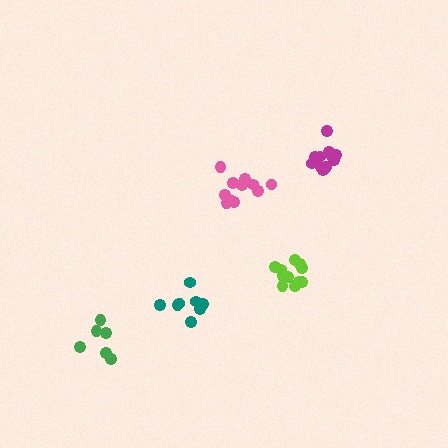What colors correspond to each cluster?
The clusters are colored: green, magenta, teal, lime, pink.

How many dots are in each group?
Group 1: 6 dots, Group 2: 11 dots, Group 3: 8 dots, Group 4: 11 dots, Group 5: 11 dots (47 total).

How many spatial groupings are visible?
There are 5 spatial groupings.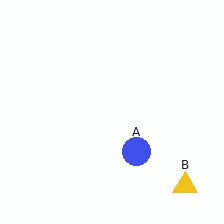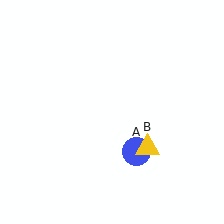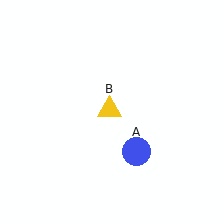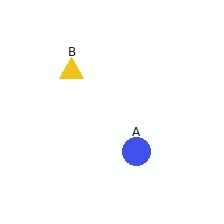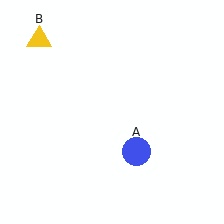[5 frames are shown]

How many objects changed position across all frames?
1 object changed position: yellow triangle (object B).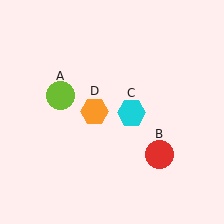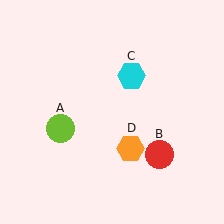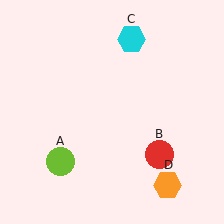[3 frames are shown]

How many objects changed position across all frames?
3 objects changed position: lime circle (object A), cyan hexagon (object C), orange hexagon (object D).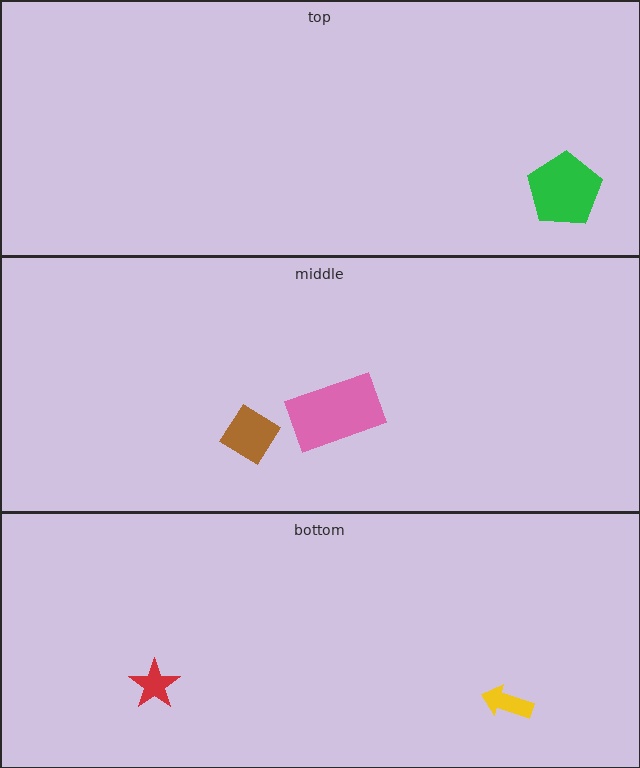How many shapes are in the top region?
1.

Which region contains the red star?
The bottom region.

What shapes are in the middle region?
The brown diamond, the pink rectangle.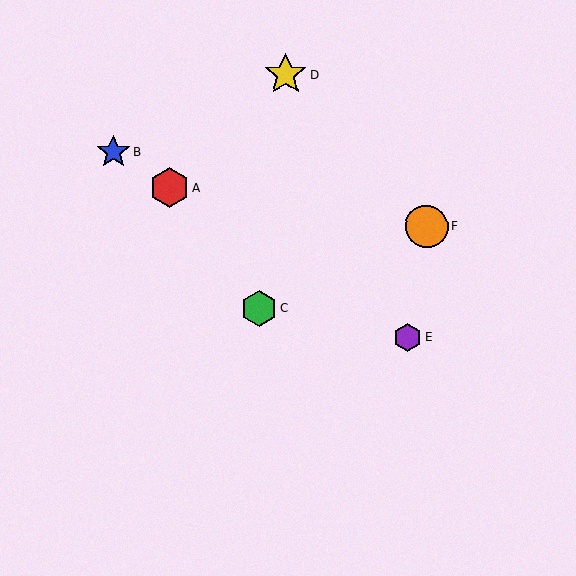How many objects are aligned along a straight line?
3 objects (A, B, E) are aligned along a straight line.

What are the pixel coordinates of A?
Object A is at (170, 188).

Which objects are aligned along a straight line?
Objects A, B, E are aligned along a straight line.